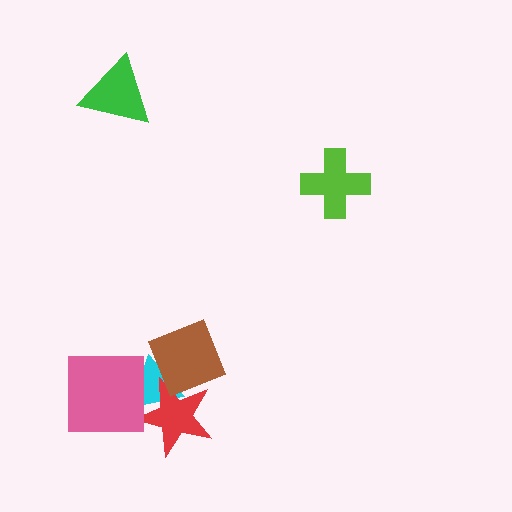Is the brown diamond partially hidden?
No, no other shape covers it.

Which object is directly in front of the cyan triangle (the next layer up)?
The red star is directly in front of the cyan triangle.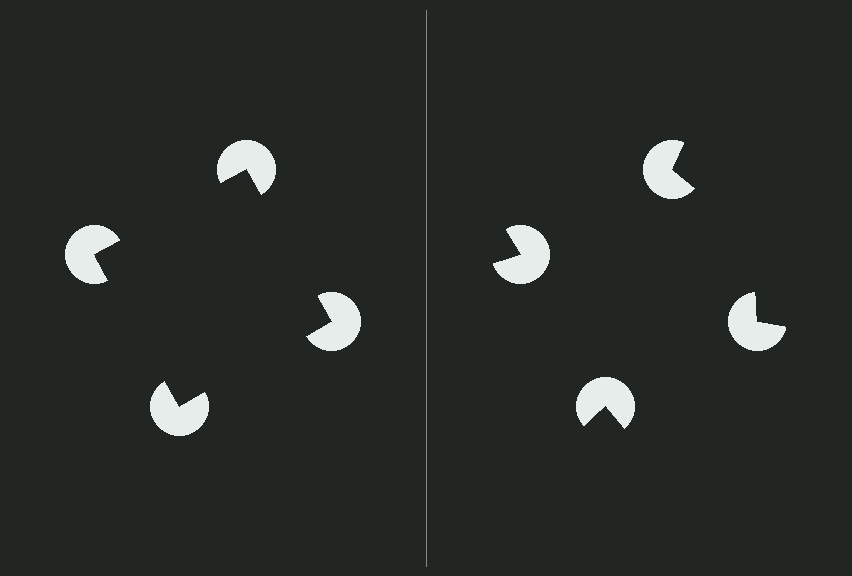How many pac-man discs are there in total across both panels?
8 — 4 on each side.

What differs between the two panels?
The pac-man discs are positioned identically on both sides; only the wedge orientations differ. On the left they align to a square; on the right they are misaligned.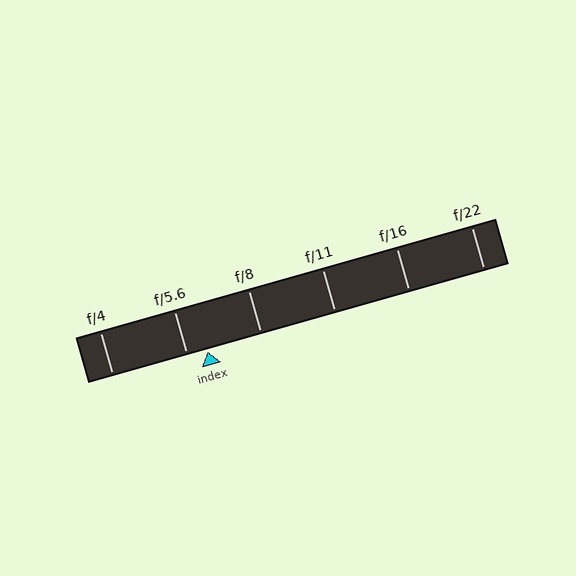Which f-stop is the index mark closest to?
The index mark is closest to f/5.6.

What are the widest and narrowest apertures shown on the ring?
The widest aperture shown is f/4 and the narrowest is f/22.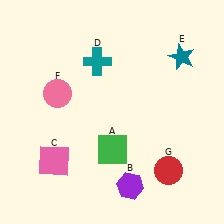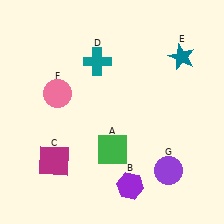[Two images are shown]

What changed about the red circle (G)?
In Image 1, G is red. In Image 2, it changed to purple.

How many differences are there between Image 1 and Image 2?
There are 2 differences between the two images.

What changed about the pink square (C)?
In Image 1, C is pink. In Image 2, it changed to magenta.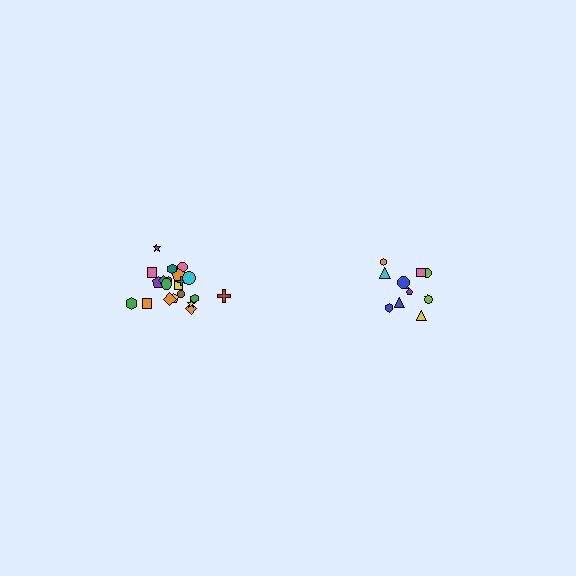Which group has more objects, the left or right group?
The left group.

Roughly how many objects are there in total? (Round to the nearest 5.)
Roughly 35 objects in total.